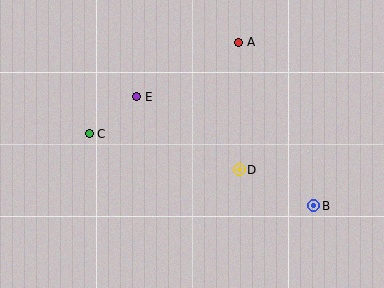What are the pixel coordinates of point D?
Point D is at (239, 170).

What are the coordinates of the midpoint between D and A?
The midpoint between D and A is at (239, 106).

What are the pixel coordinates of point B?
Point B is at (314, 206).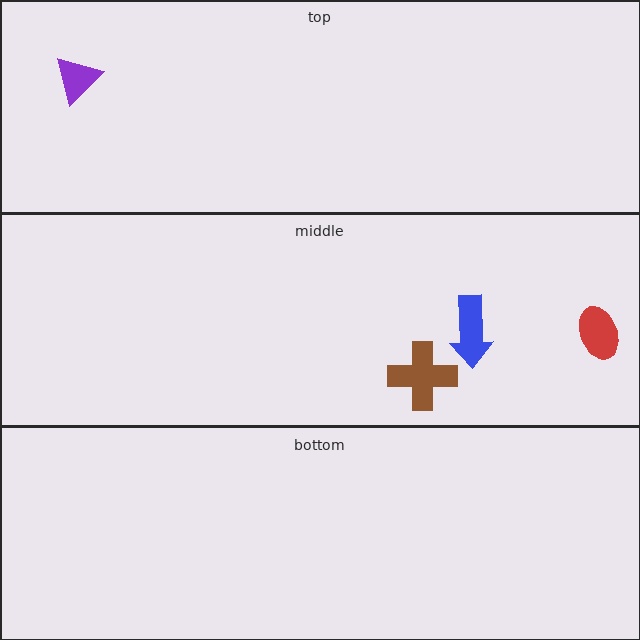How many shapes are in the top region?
1.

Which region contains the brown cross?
The middle region.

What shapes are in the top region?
The purple triangle.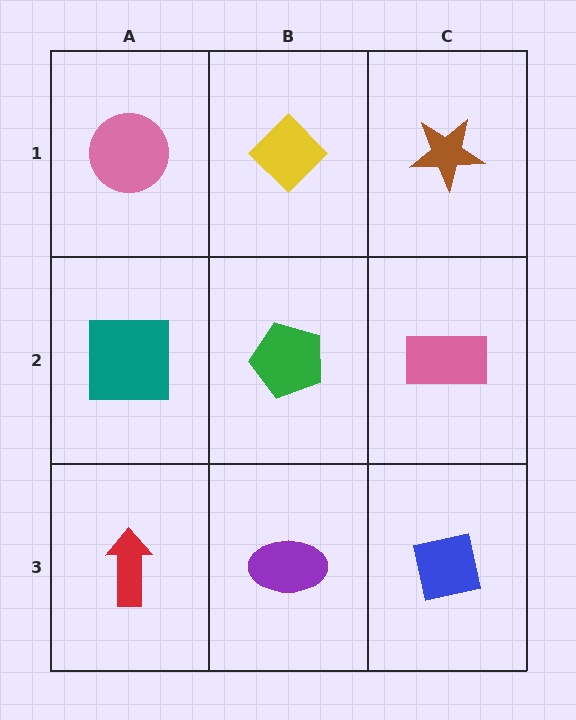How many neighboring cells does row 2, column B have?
4.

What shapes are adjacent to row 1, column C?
A pink rectangle (row 2, column C), a yellow diamond (row 1, column B).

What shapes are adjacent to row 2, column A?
A pink circle (row 1, column A), a red arrow (row 3, column A), a green pentagon (row 2, column B).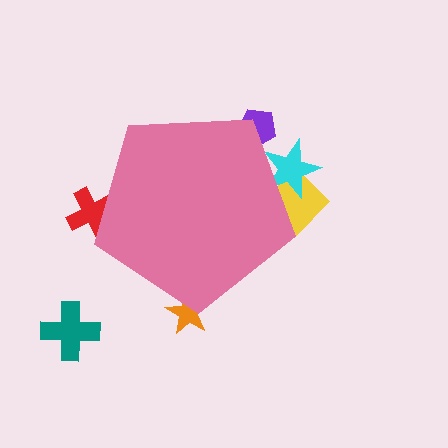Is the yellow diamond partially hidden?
Yes, the yellow diamond is partially hidden behind the pink pentagon.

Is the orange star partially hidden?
Yes, the orange star is partially hidden behind the pink pentagon.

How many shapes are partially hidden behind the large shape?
5 shapes are partially hidden.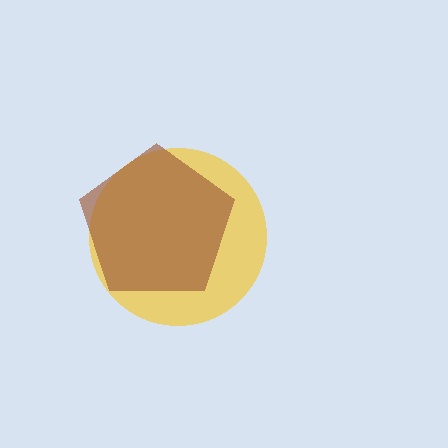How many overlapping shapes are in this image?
There are 2 overlapping shapes in the image.